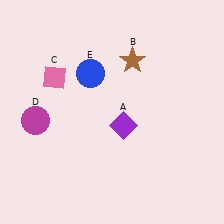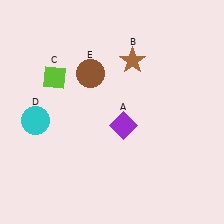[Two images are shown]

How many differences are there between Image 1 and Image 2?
There are 3 differences between the two images.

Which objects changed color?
C changed from pink to lime. D changed from magenta to cyan. E changed from blue to brown.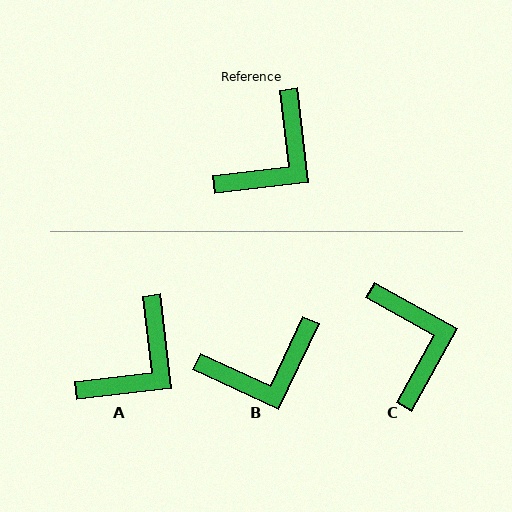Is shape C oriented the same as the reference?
No, it is off by about 54 degrees.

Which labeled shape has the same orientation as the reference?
A.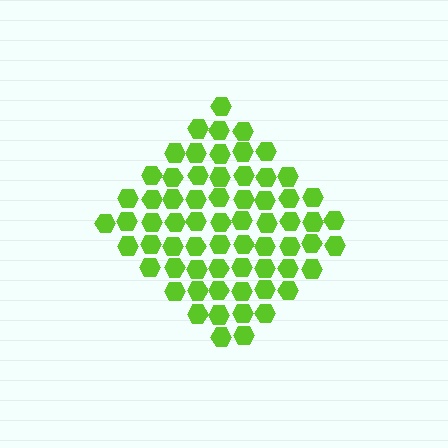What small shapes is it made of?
It is made of small hexagons.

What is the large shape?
The large shape is a diamond.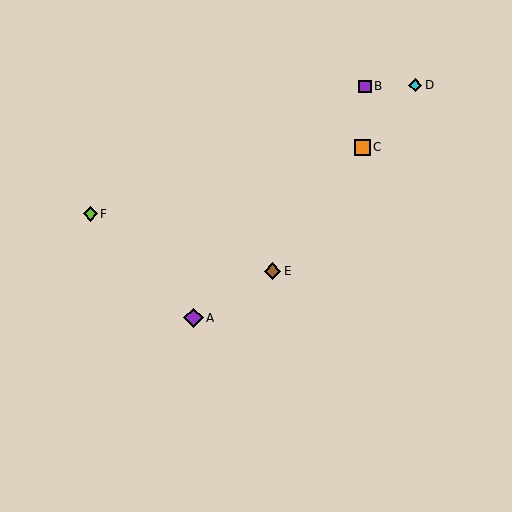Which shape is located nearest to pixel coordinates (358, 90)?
The purple square (labeled B) at (365, 86) is nearest to that location.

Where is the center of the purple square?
The center of the purple square is at (365, 86).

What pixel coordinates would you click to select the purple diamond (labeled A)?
Click at (194, 318) to select the purple diamond A.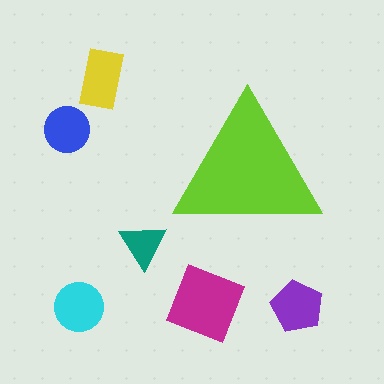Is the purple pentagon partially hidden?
No, the purple pentagon is fully visible.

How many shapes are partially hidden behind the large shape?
0 shapes are partially hidden.